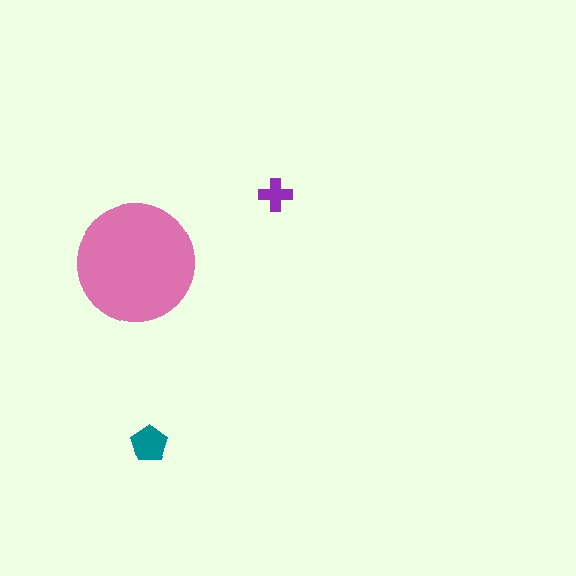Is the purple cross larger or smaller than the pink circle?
Smaller.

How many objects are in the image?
There are 3 objects in the image.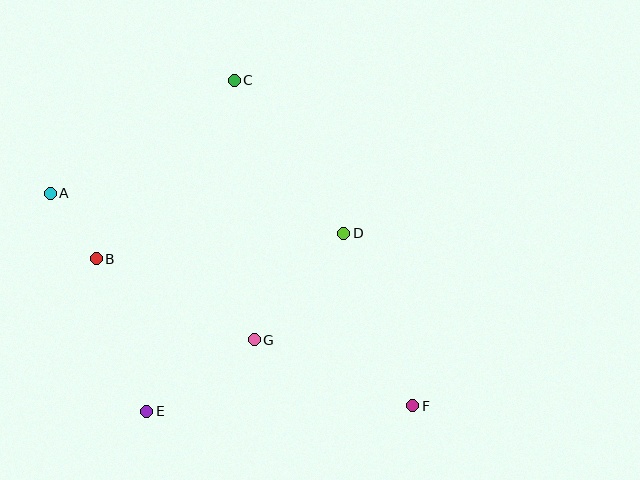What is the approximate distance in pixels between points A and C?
The distance between A and C is approximately 215 pixels.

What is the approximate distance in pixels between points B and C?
The distance between B and C is approximately 225 pixels.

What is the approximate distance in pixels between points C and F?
The distance between C and F is approximately 371 pixels.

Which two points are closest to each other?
Points A and B are closest to each other.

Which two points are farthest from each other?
Points A and F are farthest from each other.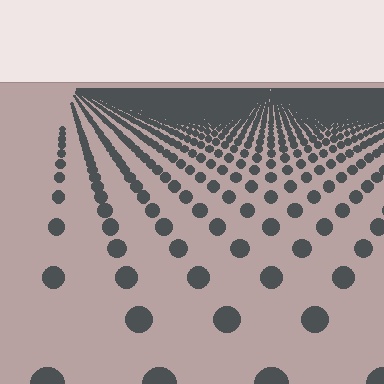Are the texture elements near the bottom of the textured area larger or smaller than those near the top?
Larger. Near the bottom, elements are closer to the viewer and appear at a bigger on-screen size.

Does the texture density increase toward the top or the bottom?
Density increases toward the top.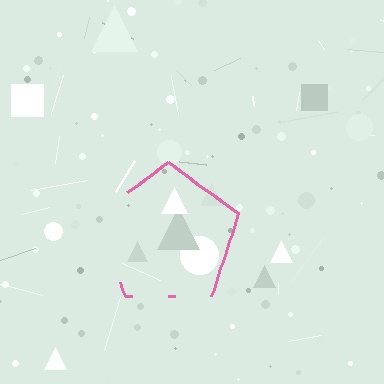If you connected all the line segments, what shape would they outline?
They would outline a pentagon.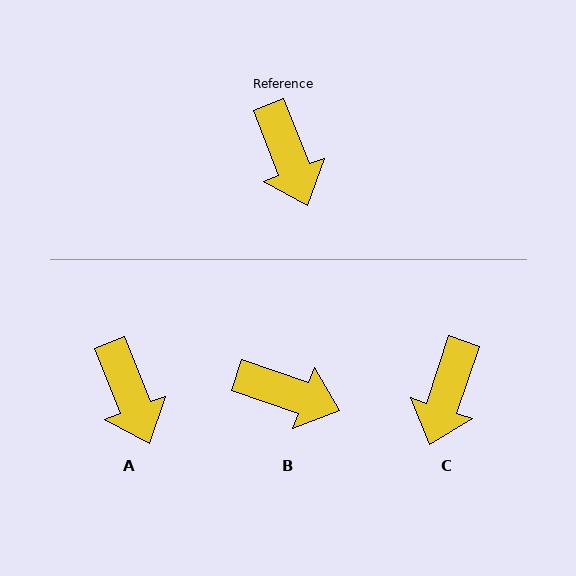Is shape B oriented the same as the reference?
No, it is off by about 50 degrees.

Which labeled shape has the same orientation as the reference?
A.